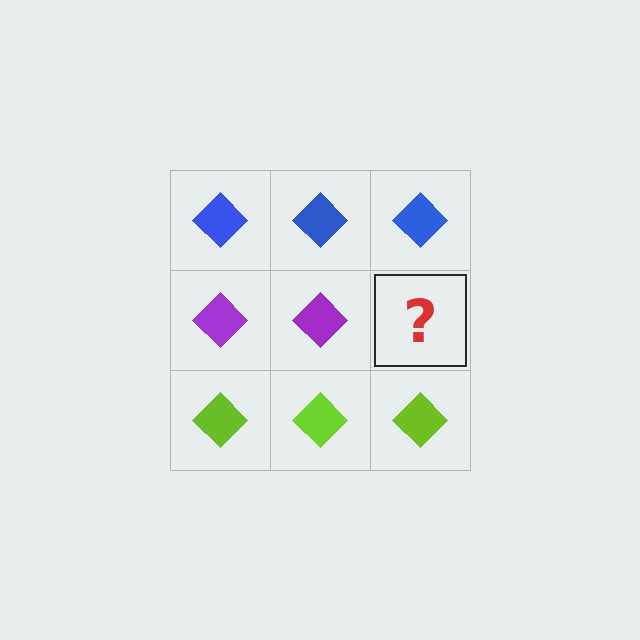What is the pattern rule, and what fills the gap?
The rule is that each row has a consistent color. The gap should be filled with a purple diamond.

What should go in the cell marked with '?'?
The missing cell should contain a purple diamond.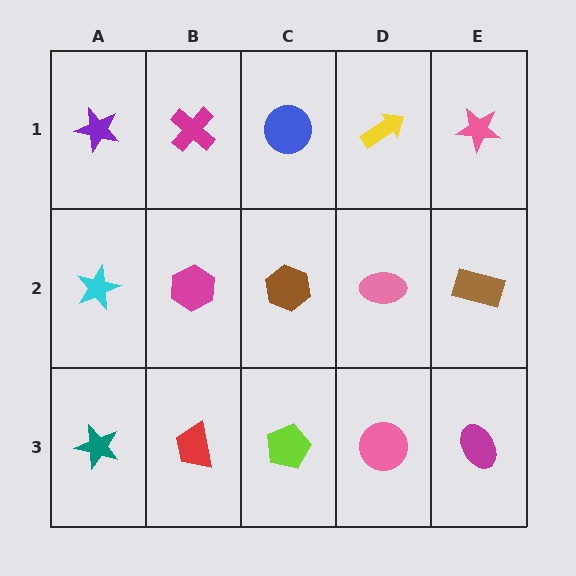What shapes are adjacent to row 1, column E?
A brown rectangle (row 2, column E), a yellow arrow (row 1, column D).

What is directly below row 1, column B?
A magenta hexagon.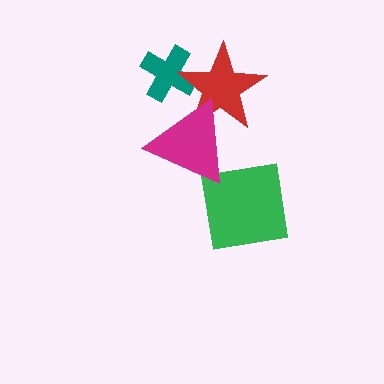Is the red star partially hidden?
Yes, it is partially covered by another shape.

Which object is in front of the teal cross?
The red star is in front of the teal cross.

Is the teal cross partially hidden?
Yes, it is partially covered by another shape.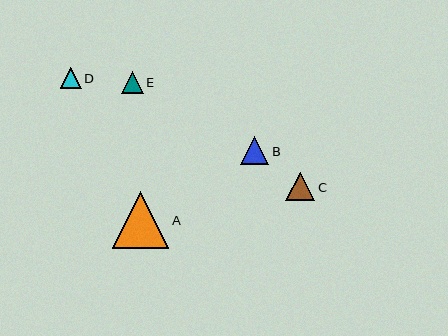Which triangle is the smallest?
Triangle D is the smallest with a size of approximately 20 pixels.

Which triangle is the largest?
Triangle A is the largest with a size of approximately 57 pixels.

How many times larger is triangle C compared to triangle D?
Triangle C is approximately 1.4 times the size of triangle D.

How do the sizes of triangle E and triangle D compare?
Triangle E and triangle D are approximately the same size.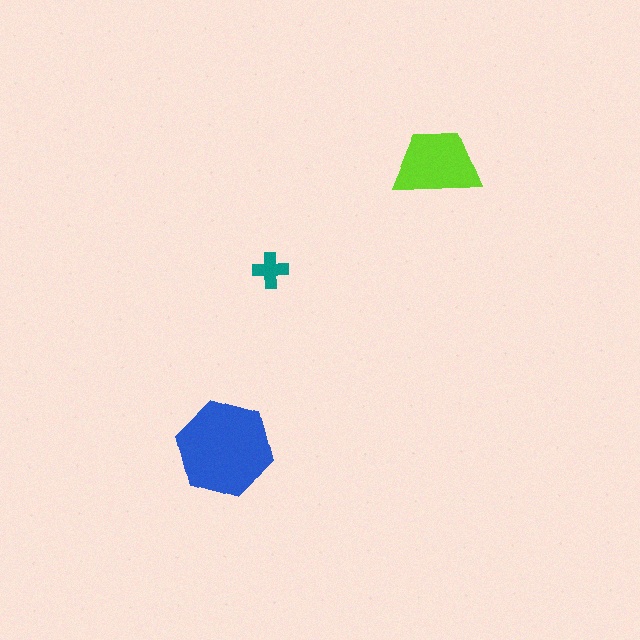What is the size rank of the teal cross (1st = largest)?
3rd.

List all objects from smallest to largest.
The teal cross, the lime trapezoid, the blue hexagon.